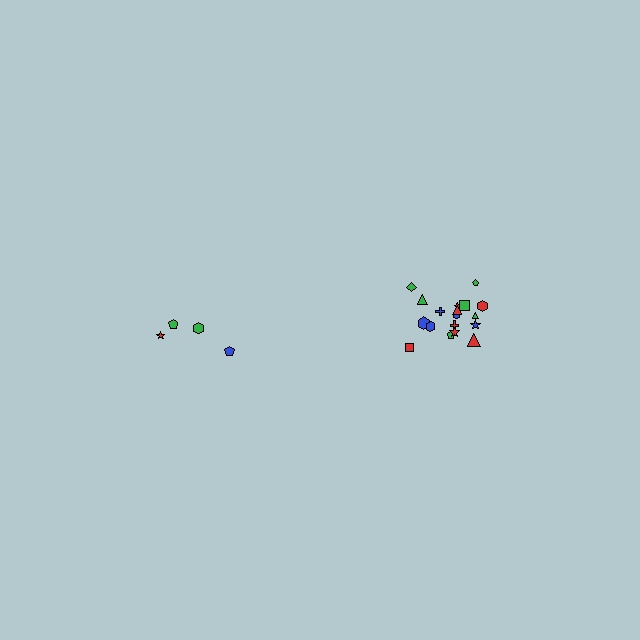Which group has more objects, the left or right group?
The right group.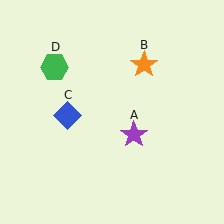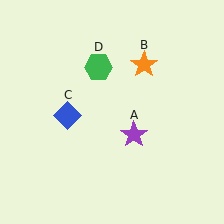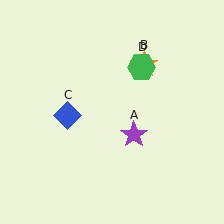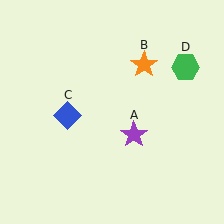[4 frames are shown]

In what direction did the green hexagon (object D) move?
The green hexagon (object D) moved right.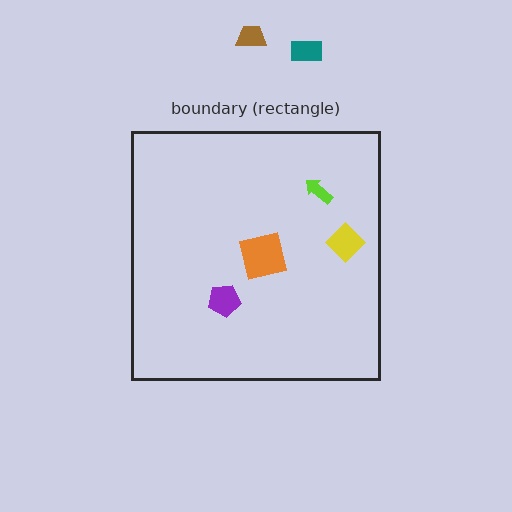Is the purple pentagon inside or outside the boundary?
Inside.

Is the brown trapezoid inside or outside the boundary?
Outside.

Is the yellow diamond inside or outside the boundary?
Inside.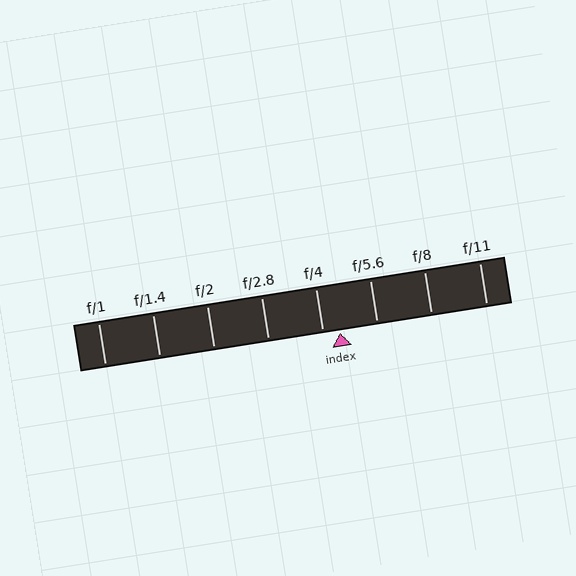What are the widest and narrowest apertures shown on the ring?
The widest aperture shown is f/1 and the narrowest is f/11.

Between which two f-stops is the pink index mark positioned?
The index mark is between f/4 and f/5.6.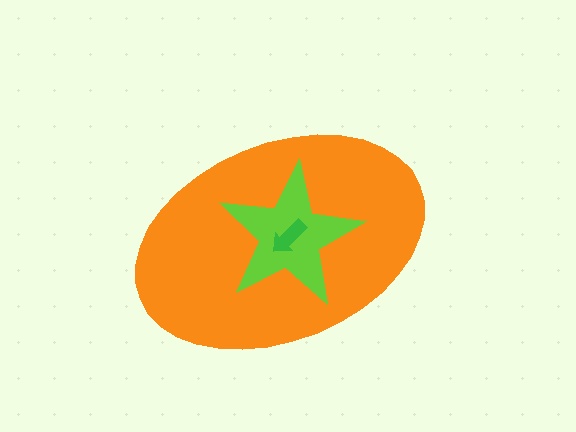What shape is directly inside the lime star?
The green arrow.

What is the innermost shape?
The green arrow.